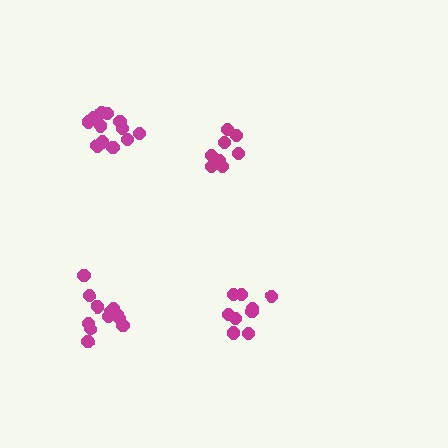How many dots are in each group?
Group 1: 12 dots, Group 2: 12 dots, Group 3: 9 dots, Group 4: 8 dots (41 total).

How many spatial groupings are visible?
There are 4 spatial groupings.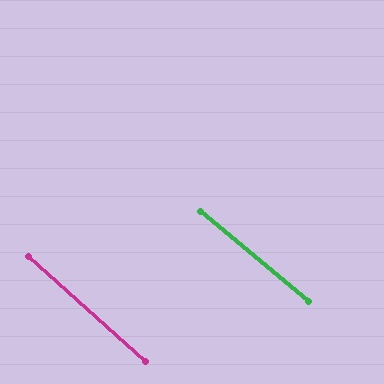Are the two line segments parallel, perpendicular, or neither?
Parallel — their directions differ by only 2.0°.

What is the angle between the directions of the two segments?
Approximately 2 degrees.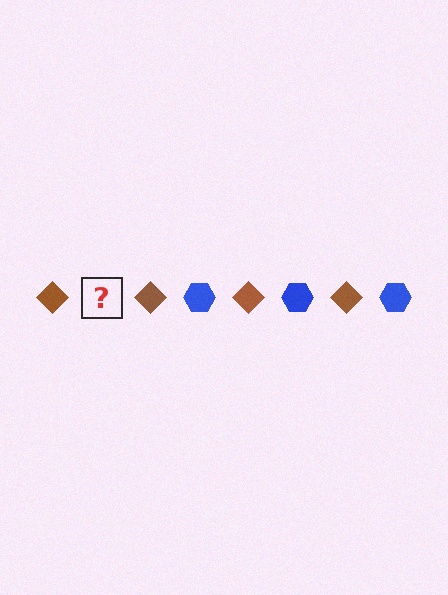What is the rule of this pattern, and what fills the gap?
The rule is that the pattern alternates between brown diamond and blue hexagon. The gap should be filled with a blue hexagon.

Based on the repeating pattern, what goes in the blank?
The blank should be a blue hexagon.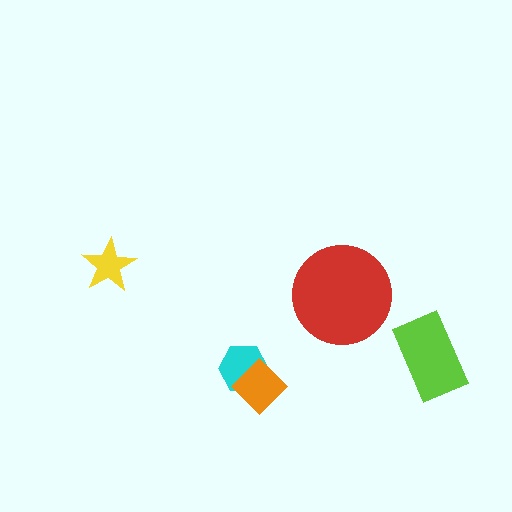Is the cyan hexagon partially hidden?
Yes, it is partially covered by another shape.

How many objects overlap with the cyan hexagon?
1 object overlaps with the cyan hexagon.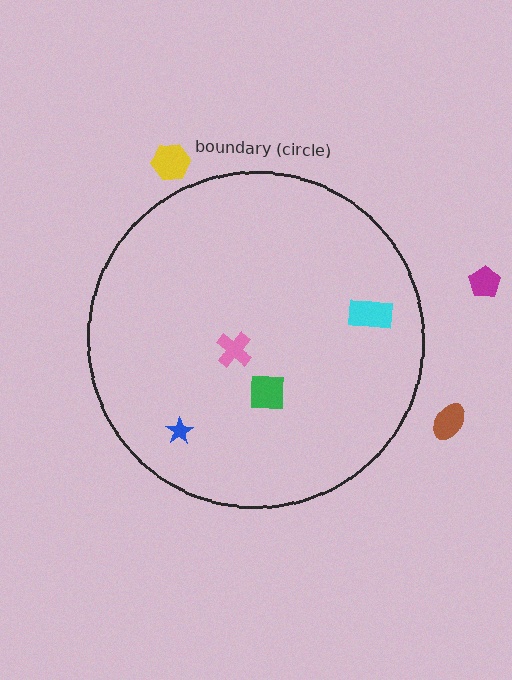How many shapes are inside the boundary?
4 inside, 3 outside.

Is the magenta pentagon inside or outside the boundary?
Outside.